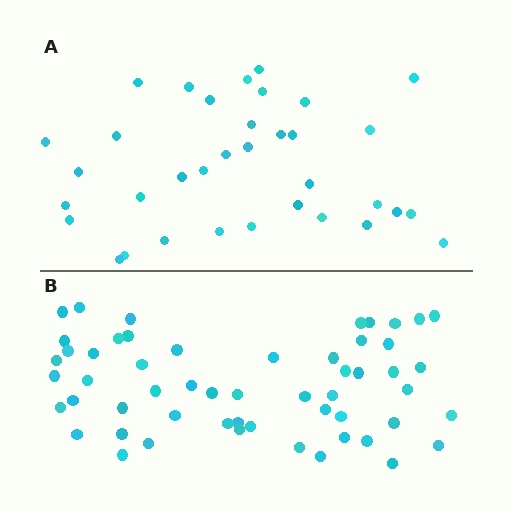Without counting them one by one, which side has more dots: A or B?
Region B (the bottom region) has more dots.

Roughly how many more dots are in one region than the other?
Region B has approximately 20 more dots than region A.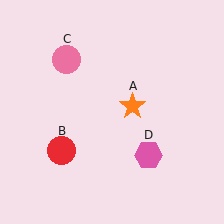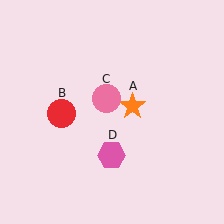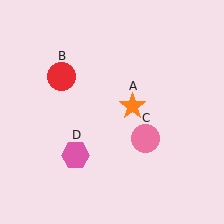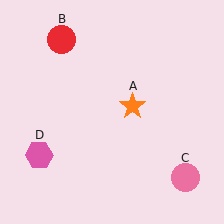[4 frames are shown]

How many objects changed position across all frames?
3 objects changed position: red circle (object B), pink circle (object C), pink hexagon (object D).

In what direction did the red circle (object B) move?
The red circle (object B) moved up.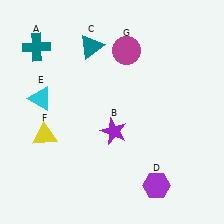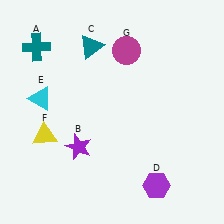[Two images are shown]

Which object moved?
The purple star (B) moved left.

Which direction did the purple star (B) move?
The purple star (B) moved left.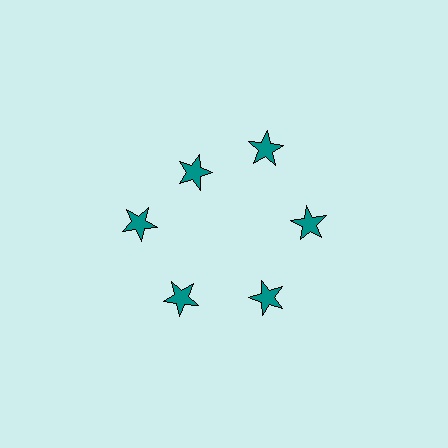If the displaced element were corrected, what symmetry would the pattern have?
It would have 6-fold rotational symmetry — the pattern would map onto itself every 60 degrees.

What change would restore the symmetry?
The symmetry would be restored by moving it outward, back onto the ring so that all 6 stars sit at equal angles and equal distance from the center.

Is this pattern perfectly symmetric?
No. The 6 teal stars are arranged in a ring, but one element near the 11 o'clock position is pulled inward toward the center, breaking the 6-fold rotational symmetry.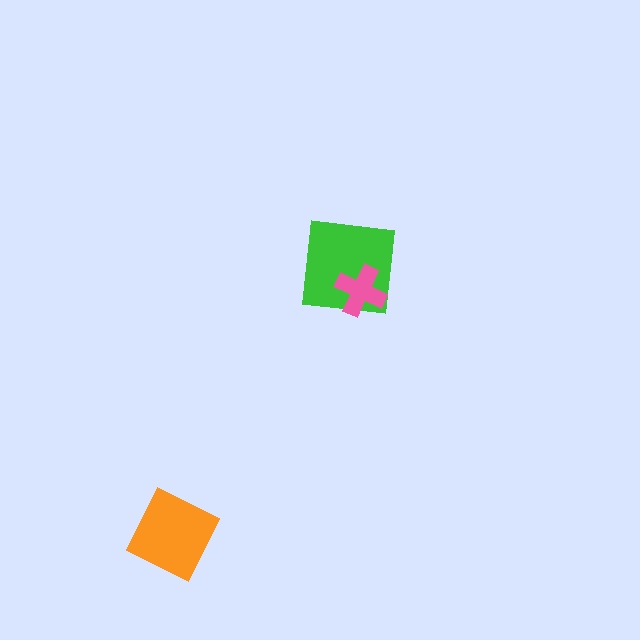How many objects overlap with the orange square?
0 objects overlap with the orange square.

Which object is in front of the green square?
The pink cross is in front of the green square.